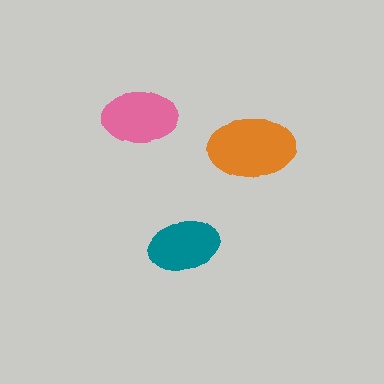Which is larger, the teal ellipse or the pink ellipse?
The pink one.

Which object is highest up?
The pink ellipse is topmost.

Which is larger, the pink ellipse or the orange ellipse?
The orange one.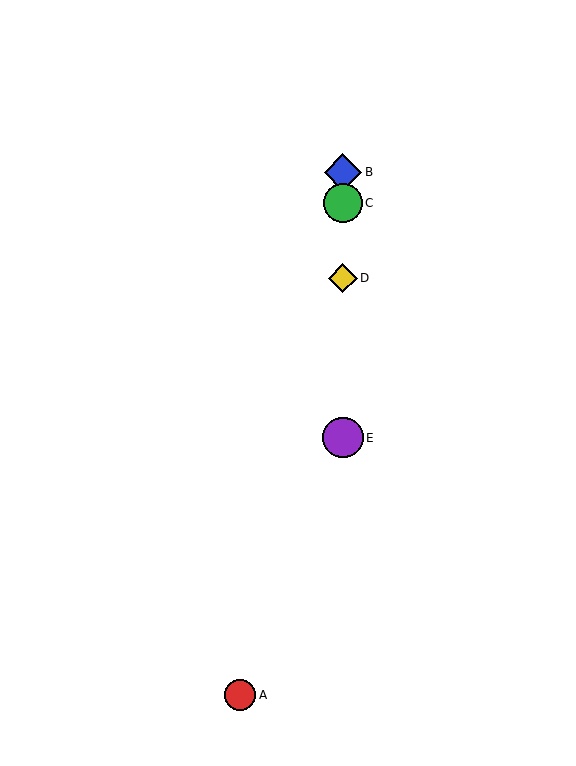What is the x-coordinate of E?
Object E is at x≈343.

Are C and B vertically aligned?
Yes, both are at x≈343.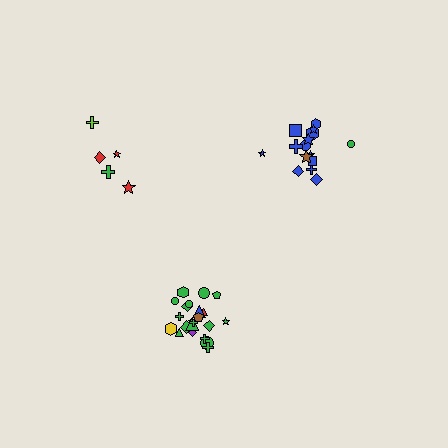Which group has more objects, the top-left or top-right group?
The top-right group.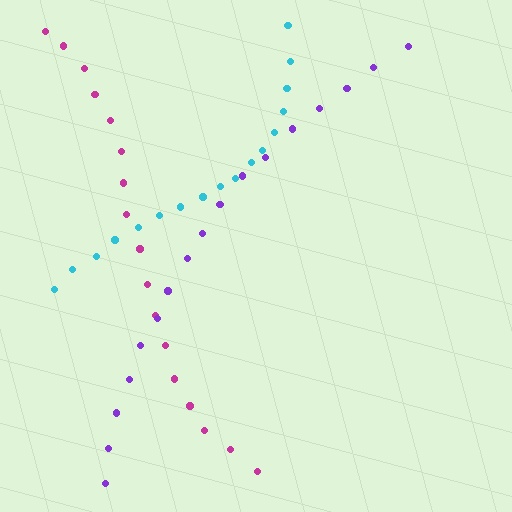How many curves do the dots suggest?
There are 3 distinct paths.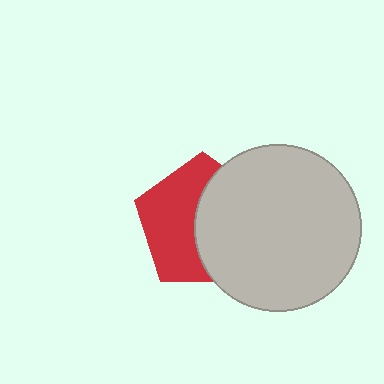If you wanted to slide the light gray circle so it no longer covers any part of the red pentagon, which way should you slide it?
Slide it right — that is the most direct way to separate the two shapes.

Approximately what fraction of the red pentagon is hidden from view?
Roughly 50% of the red pentagon is hidden behind the light gray circle.